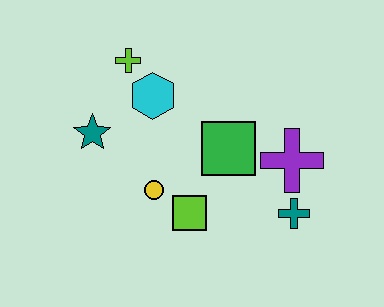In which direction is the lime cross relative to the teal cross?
The lime cross is to the left of the teal cross.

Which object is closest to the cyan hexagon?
The lime cross is closest to the cyan hexagon.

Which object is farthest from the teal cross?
The lime cross is farthest from the teal cross.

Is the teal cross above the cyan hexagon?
No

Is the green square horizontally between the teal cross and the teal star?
Yes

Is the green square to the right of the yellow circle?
Yes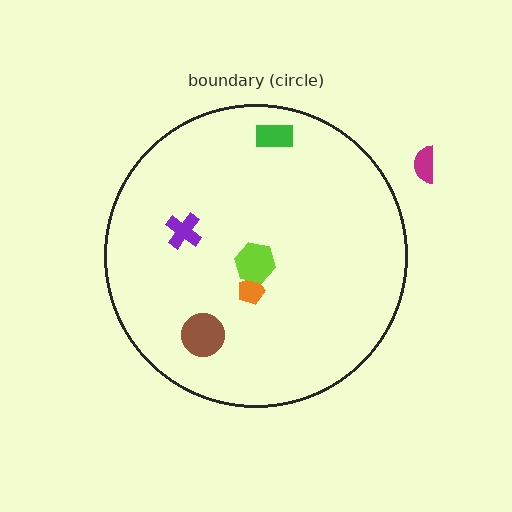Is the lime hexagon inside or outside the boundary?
Inside.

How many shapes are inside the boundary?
5 inside, 1 outside.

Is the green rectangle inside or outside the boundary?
Inside.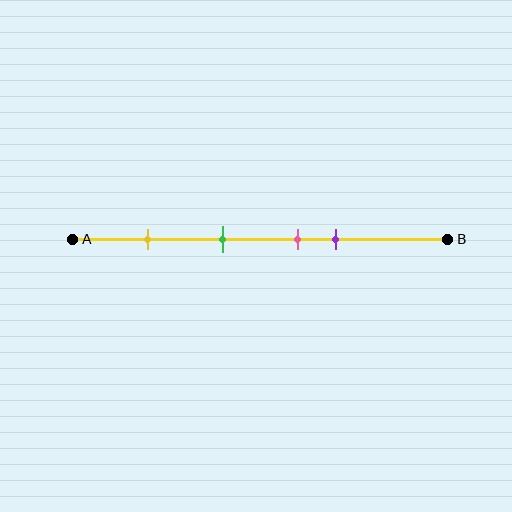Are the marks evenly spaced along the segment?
No, the marks are not evenly spaced.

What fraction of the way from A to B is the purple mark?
The purple mark is approximately 70% (0.7) of the way from A to B.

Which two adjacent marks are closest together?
The pink and purple marks are the closest adjacent pair.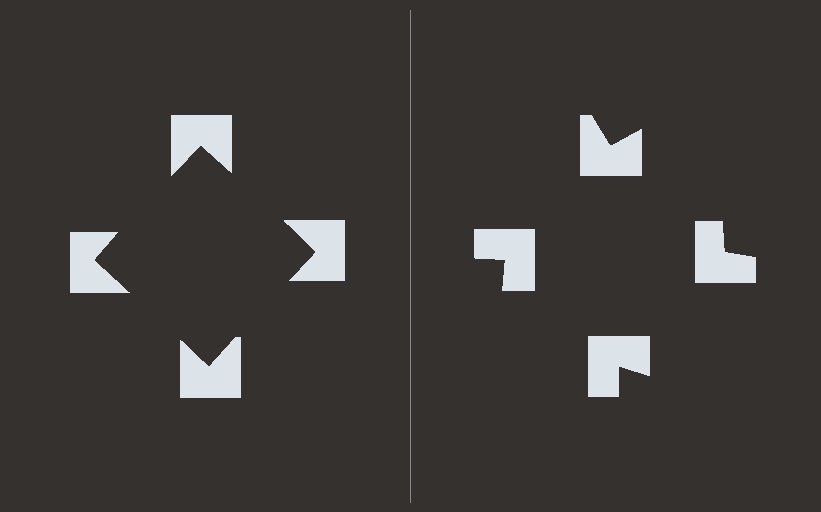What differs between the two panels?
The notched squares are positioned identically on both sides; only the wedge orientations differ. On the left they align to a square; on the right they are misaligned.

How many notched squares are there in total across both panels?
8 — 4 on each side.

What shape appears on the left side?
An illusory square.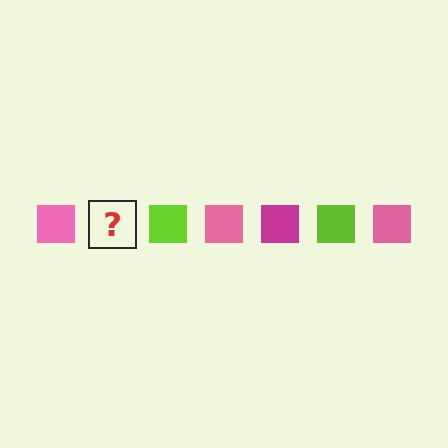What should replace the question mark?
The question mark should be replaced with a magenta square.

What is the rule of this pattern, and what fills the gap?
The rule is that the pattern cycles through pink, magenta, lime squares. The gap should be filled with a magenta square.